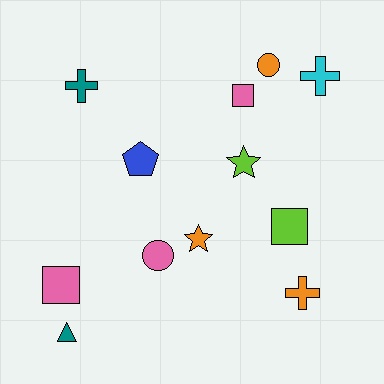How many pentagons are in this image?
There is 1 pentagon.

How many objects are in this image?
There are 12 objects.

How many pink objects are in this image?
There are 3 pink objects.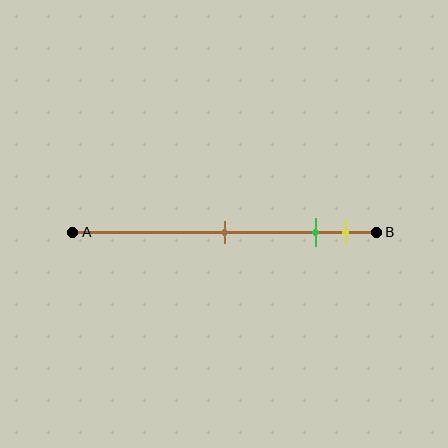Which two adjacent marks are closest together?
The green and yellow marks are the closest adjacent pair.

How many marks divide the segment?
There are 3 marks dividing the segment.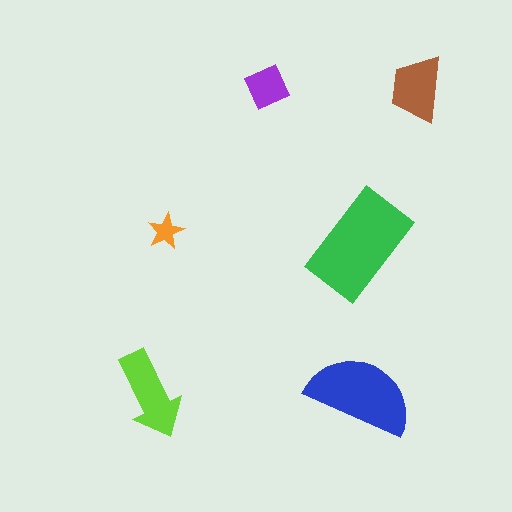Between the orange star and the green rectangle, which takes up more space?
The green rectangle.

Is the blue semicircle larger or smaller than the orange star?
Larger.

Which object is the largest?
The green rectangle.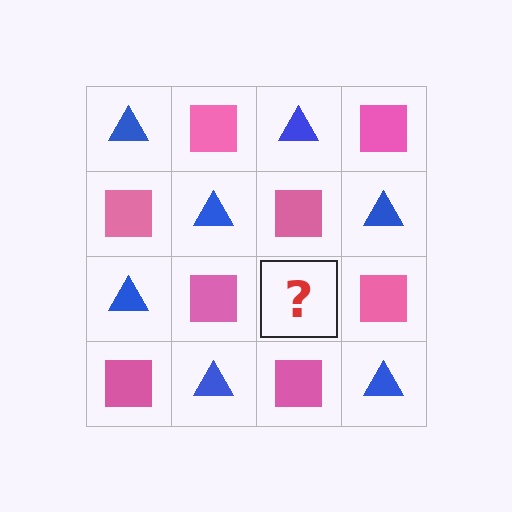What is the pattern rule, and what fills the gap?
The rule is that it alternates blue triangle and pink square in a checkerboard pattern. The gap should be filled with a blue triangle.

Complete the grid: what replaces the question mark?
The question mark should be replaced with a blue triangle.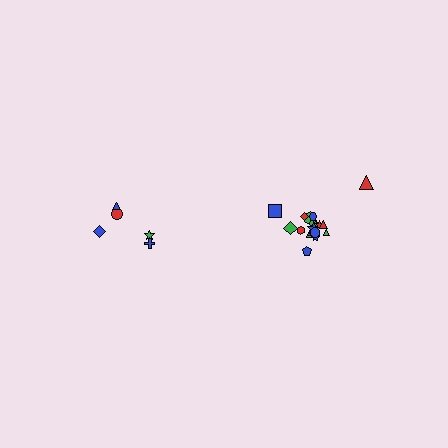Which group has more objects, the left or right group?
The right group.